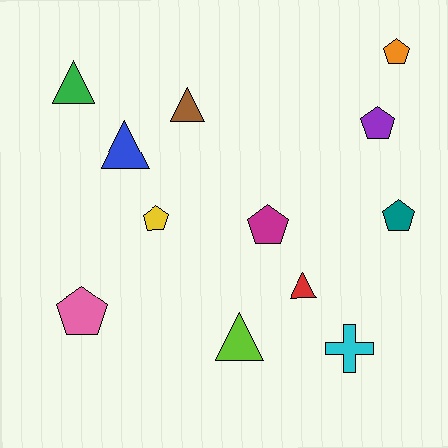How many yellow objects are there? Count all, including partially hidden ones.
There is 1 yellow object.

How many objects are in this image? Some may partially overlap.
There are 12 objects.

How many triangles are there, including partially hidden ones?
There are 5 triangles.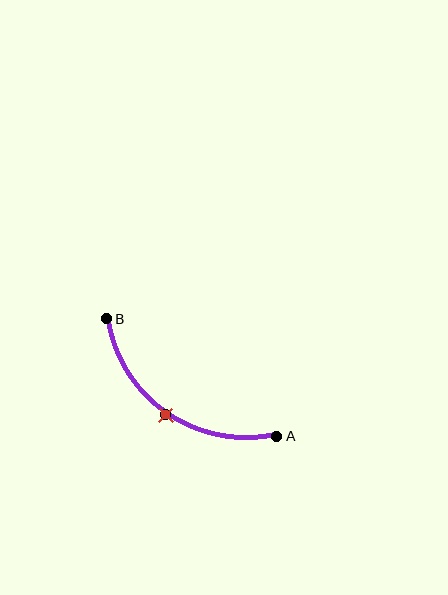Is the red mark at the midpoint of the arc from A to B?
Yes. The red mark lies on the arc at equal arc-length from both A and B — it is the arc midpoint.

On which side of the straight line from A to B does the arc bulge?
The arc bulges below and to the left of the straight line connecting A and B.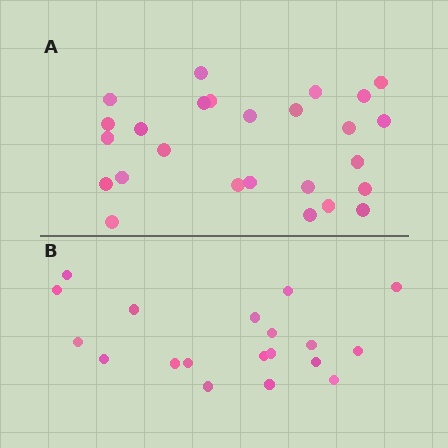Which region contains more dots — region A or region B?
Region A (the top region) has more dots.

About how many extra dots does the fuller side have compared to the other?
Region A has roughly 8 or so more dots than region B.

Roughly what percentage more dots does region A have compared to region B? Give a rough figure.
About 35% more.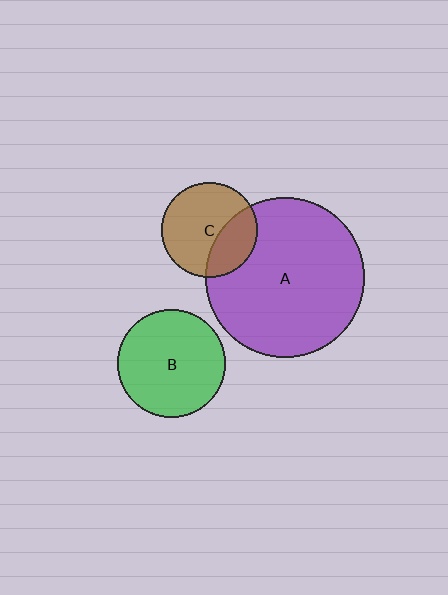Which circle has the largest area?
Circle A (purple).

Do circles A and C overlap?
Yes.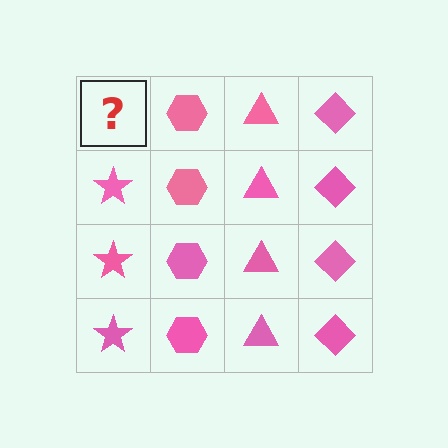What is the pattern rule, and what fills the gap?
The rule is that each column has a consistent shape. The gap should be filled with a pink star.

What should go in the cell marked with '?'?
The missing cell should contain a pink star.